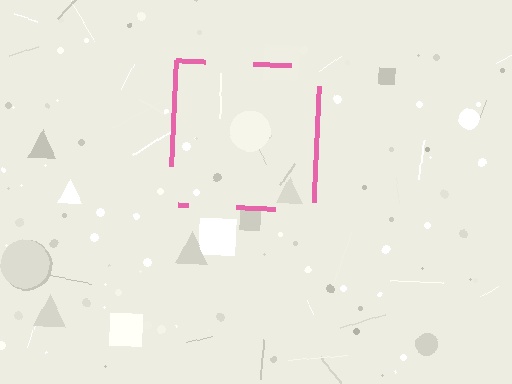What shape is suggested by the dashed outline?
The dashed outline suggests a square.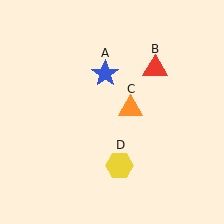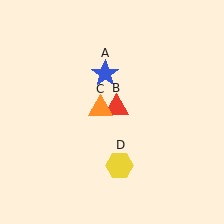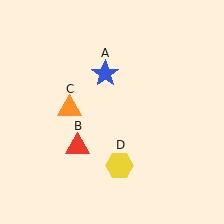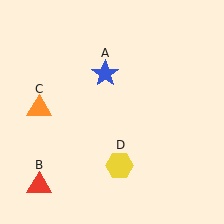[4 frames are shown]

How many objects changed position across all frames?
2 objects changed position: red triangle (object B), orange triangle (object C).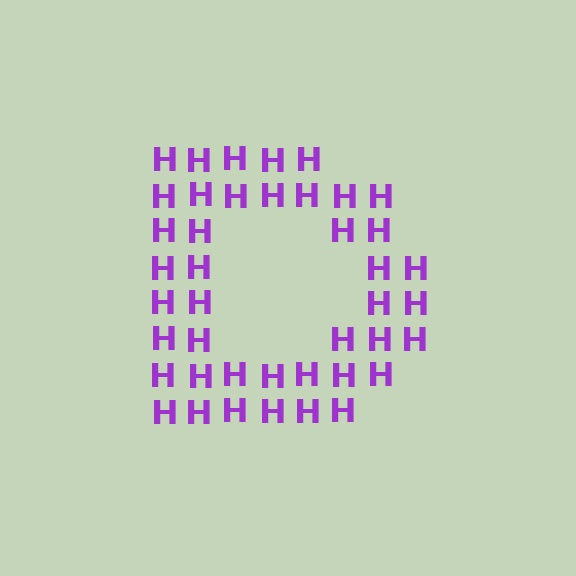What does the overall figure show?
The overall figure shows the letter D.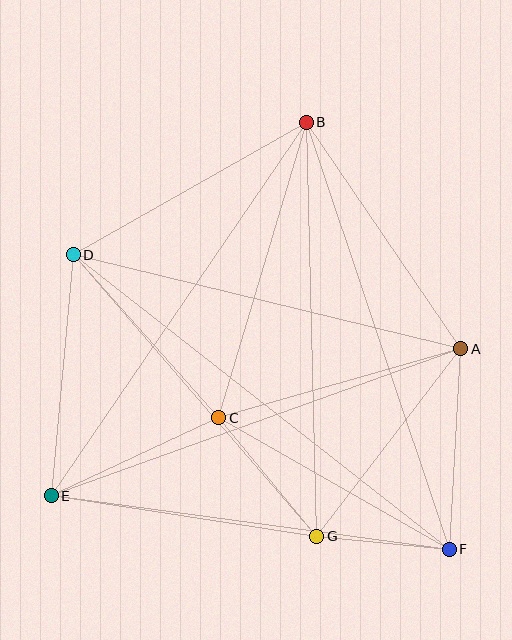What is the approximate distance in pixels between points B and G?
The distance between B and G is approximately 414 pixels.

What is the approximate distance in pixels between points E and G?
The distance between E and G is approximately 268 pixels.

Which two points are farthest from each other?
Points D and F are farthest from each other.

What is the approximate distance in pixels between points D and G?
The distance between D and G is approximately 372 pixels.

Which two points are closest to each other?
Points F and G are closest to each other.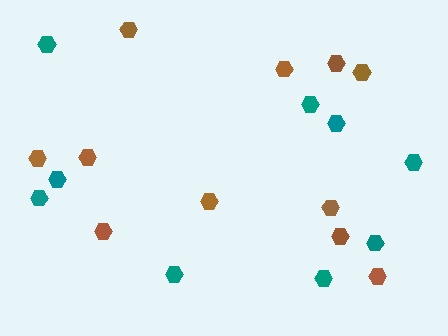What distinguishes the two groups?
There are 2 groups: one group of brown hexagons (11) and one group of teal hexagons (9).